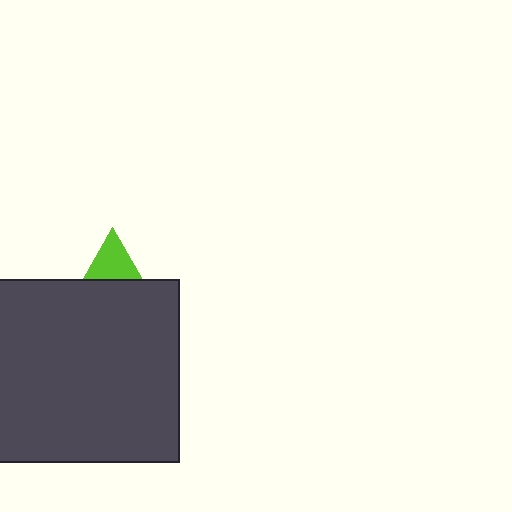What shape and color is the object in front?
The object in front is a dark gray square.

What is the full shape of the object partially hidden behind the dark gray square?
The partially hidden object is a lime triangle.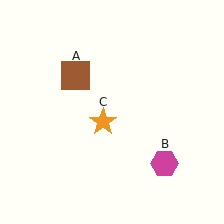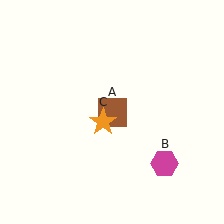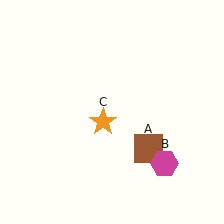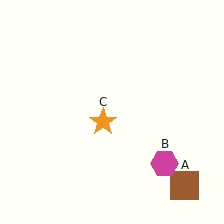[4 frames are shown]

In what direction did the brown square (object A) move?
The brown square (object A) moved down and to the right.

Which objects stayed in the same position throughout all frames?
Magenta hexagon (object B) and orange star (object C) remained stationary.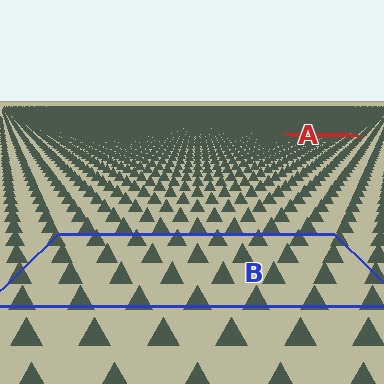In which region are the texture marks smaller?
The texture marks are smaller in region A, because it is farther away.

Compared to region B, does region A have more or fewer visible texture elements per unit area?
Region A has more texture elements per unit area — they are packed more densely because it is farther away.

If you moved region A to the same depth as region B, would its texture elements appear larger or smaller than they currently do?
They would appear larger. At a closer depth, the same texture elements are projected at a bigger on-screen size.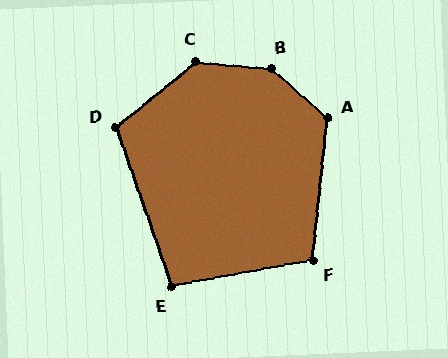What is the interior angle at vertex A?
Approximately 125 degrees (obtuse).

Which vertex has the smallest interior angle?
E, at approximately 99 degrees.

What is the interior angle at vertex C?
Approximately 136 degrees (obtuse).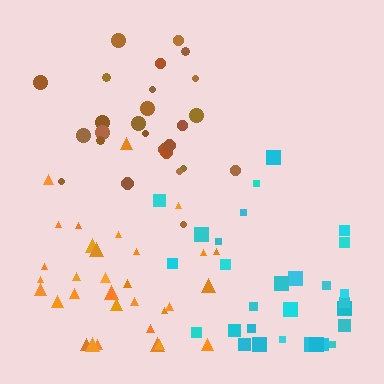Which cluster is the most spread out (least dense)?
Cyan.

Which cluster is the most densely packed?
Brown.